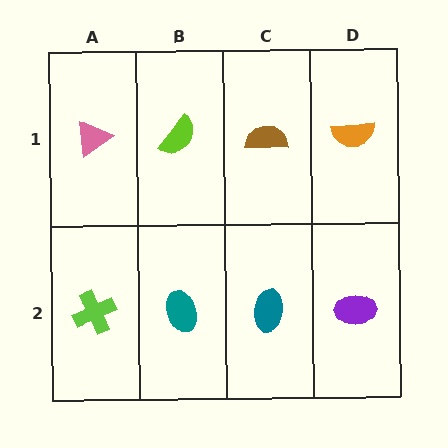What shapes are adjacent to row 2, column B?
A lime semicircle (row 1, column B), a lime cross (row 2, column A), a teal ellipse (row 2, column C).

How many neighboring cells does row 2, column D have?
2.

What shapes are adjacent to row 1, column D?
A purple ellipse (row 2, column D), a brown semicircle (row 1, column C).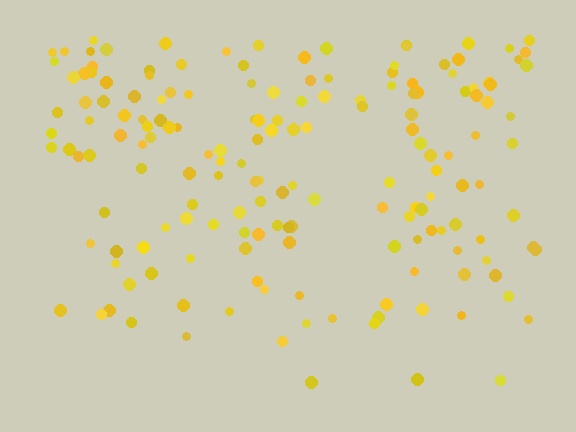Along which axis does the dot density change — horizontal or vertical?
Vertical.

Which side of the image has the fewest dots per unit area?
The bottom.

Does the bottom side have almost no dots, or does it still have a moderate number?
Still a moderate number, just noticeably fewer than the top.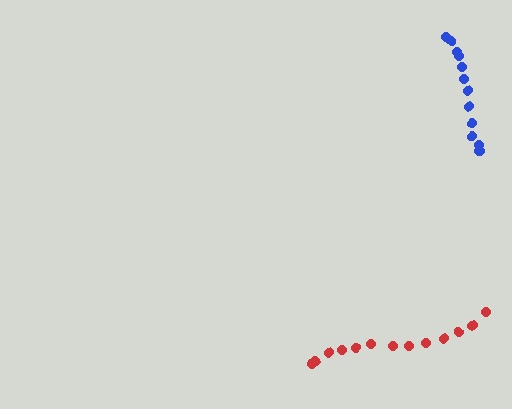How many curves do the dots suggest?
There are 2 distinct paths.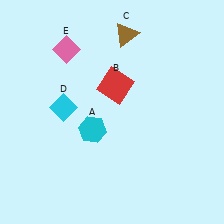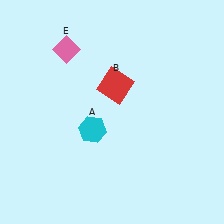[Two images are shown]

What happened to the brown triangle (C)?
The brown triangle (C) was removed in Image 2. It was in the top-right area of Image 1.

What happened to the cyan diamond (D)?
The cyan diamond (D) was removed in Image 2. It was in the top-left area of Image 1.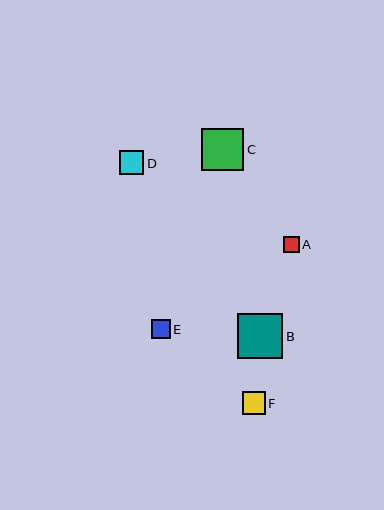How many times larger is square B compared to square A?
Square B is approximately 2.8 times the size of square A.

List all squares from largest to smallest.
From largest to smallest: B, C, D, F, E, A.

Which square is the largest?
Square B is the largest with a size of approximately 45 pixels.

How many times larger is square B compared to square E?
Square B is approximately 2.4 times the size of square E.